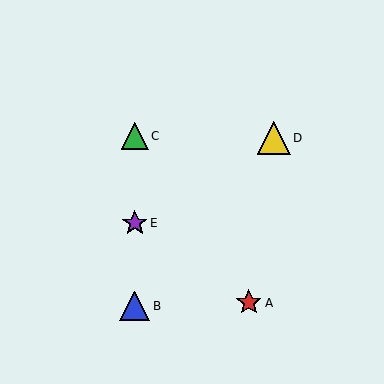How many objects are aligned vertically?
3 objects (B, C, E) are aligned vertically.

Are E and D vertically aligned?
No, E is at x≈135 and D is at x≈274.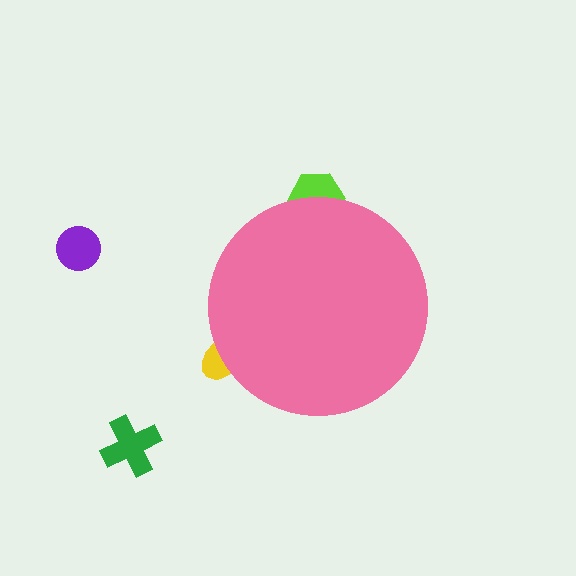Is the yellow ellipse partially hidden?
Yes, the yellow ellipse is partially hidden behind the pink circle.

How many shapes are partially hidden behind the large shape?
2 shapes are partially hidden.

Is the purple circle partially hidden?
No, the purple circle is fully visible.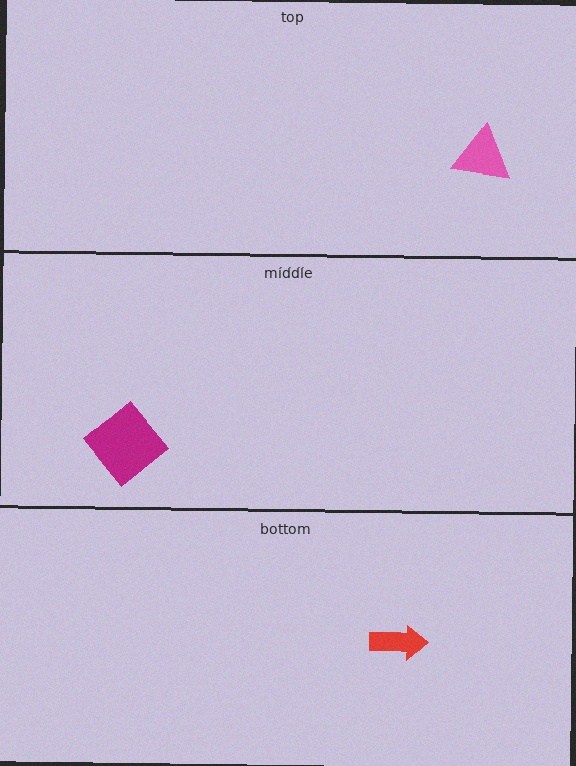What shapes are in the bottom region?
The red arrow.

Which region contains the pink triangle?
The top region.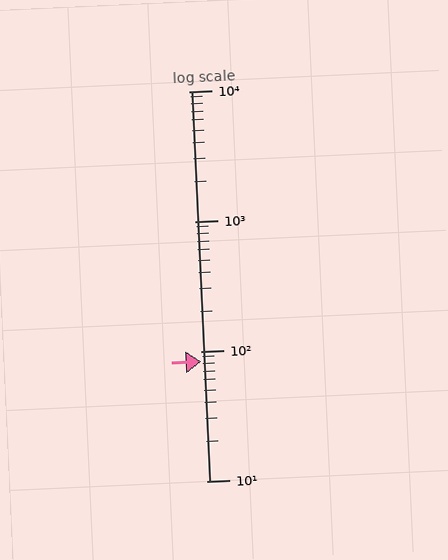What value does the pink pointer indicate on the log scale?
The pointer indicates approximately 83.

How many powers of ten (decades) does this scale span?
The scale spans 3 decades, from 10 to 10000.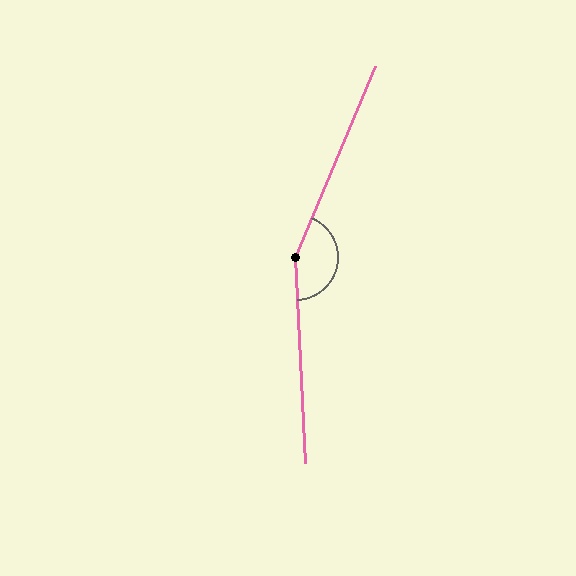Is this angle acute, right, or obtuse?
It is obtuse.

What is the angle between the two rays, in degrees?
Approximately 154 degrees.